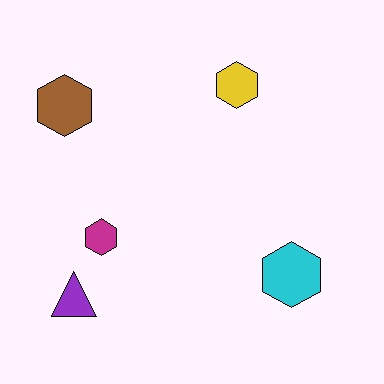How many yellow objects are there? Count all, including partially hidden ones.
There is 1 yellow object.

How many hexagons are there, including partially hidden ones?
There are 4 hexagons.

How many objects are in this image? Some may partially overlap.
There are 5 objects.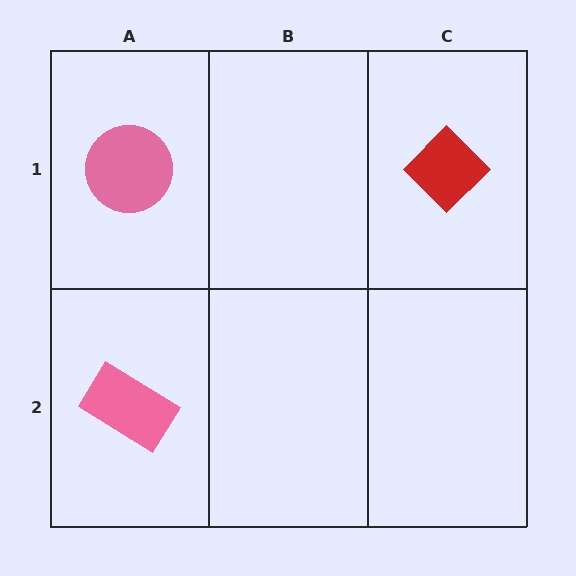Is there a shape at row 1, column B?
No, that cell is empty.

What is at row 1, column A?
A pink circle.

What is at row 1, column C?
A red diamond.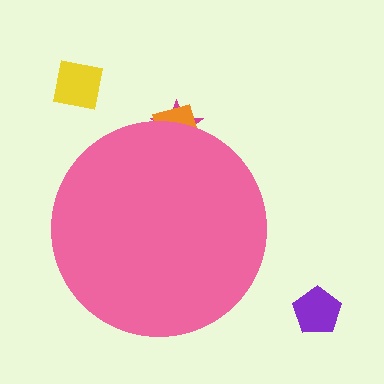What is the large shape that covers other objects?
A pink circle.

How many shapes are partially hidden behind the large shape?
2 shapes are partially hidden.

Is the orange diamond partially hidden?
Yes, the orange diamond is partially hidden behind the pink circle.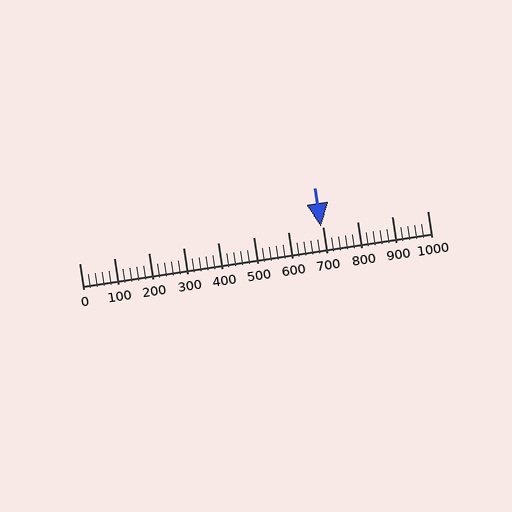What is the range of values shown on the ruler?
The ruler shows values from 0 to 1000.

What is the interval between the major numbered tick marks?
The major tick marks are spaced 100 units apart.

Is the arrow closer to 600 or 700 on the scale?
The arrow is closer to 700.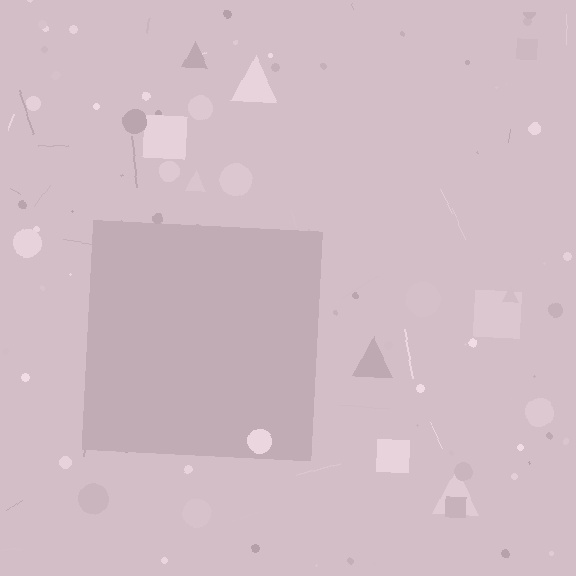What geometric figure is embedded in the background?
A square is embedded in the background.